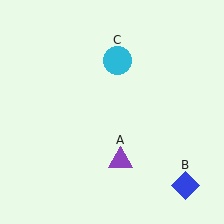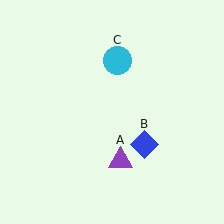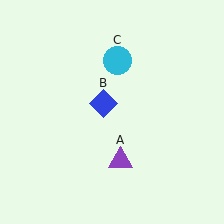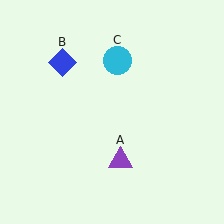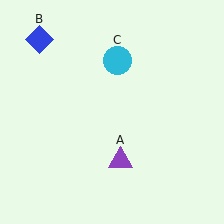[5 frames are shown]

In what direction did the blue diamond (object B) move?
The blue diamond (object B) moved up and to the left.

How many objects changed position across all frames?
1 object changed position: blue diamond (object B).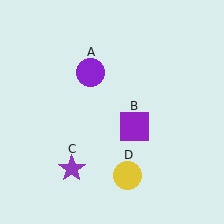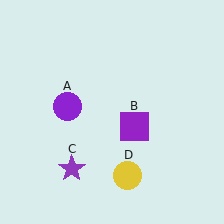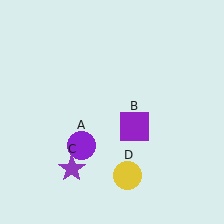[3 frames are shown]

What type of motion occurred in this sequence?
The purple circle (object A) rotated counterclockwise around the center of the scene.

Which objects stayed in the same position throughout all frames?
Purple square (object B) and purple star (object C) and yellow circle (object D) remained stationary.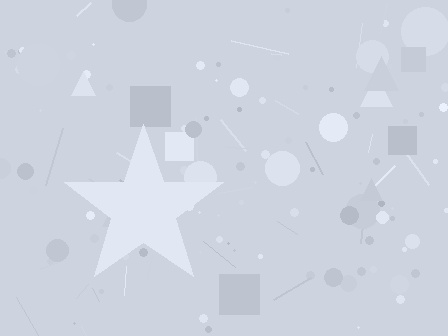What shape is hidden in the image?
A star is hidden in the image.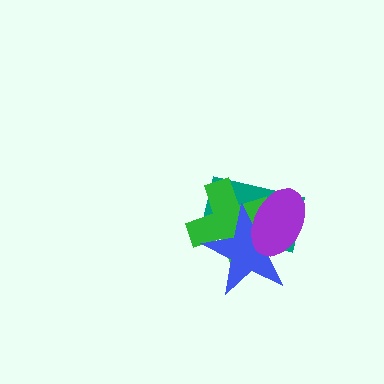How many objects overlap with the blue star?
3 objects overlap with the blue star.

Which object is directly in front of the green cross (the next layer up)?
The blue star is directly in front of the green cross.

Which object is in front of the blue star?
The purple ellipse is in front of the blue star.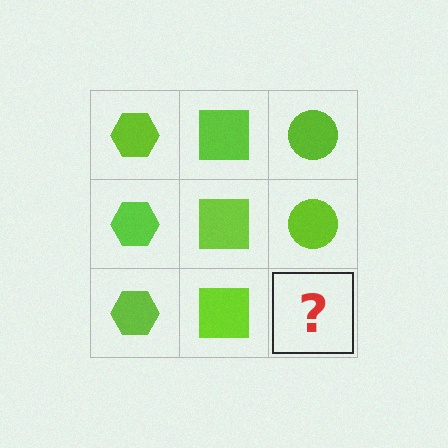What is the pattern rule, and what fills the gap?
The rule is that each column has a consistent shape. The gap should be filled with a lime circle.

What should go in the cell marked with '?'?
The missing cell should contain a lime circle.